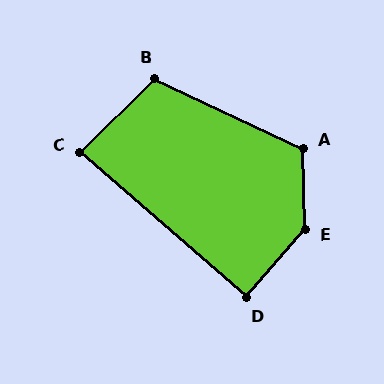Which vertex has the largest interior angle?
E, at approximately 138 degrees.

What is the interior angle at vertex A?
Approximately 117 degrees (obtuse).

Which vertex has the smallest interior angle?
C, at approximately 86 degrees.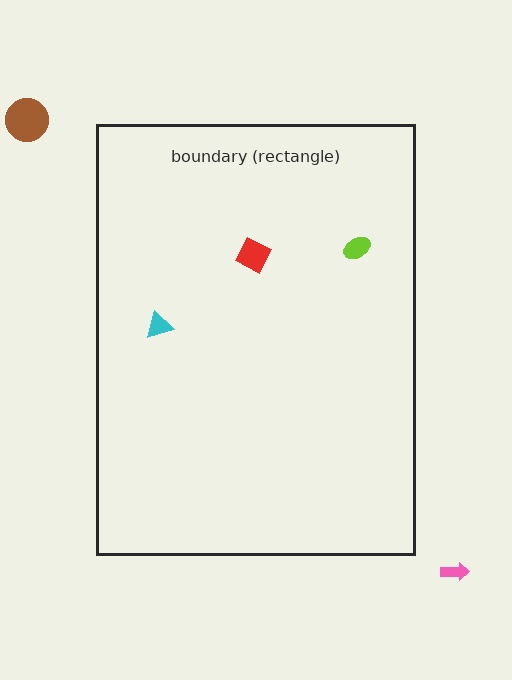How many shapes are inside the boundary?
3 inside, 2 outside.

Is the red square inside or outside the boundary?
Inside.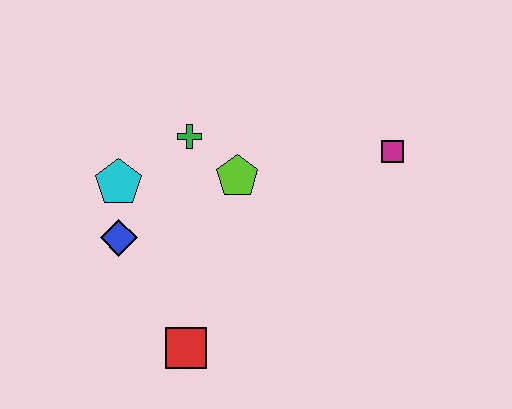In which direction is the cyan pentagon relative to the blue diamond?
The cyan pentagon is above the blue diamond.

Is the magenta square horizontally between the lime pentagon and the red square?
No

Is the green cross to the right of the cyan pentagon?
Yes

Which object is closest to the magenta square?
The lime pentagon is closest to the magenta square.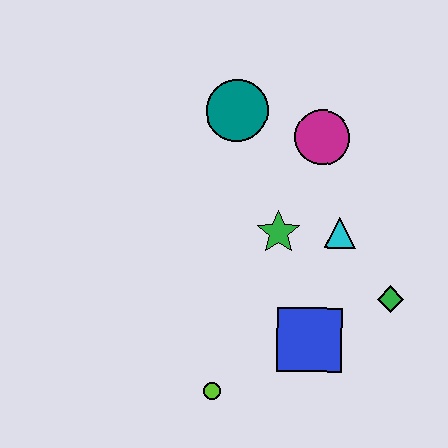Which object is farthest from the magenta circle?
The lime circle is farthest from the magenta circle.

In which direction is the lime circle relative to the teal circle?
The lime circle is below the teal circle.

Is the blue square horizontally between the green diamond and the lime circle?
Yes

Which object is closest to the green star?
The cyan triangle is closest to the green star.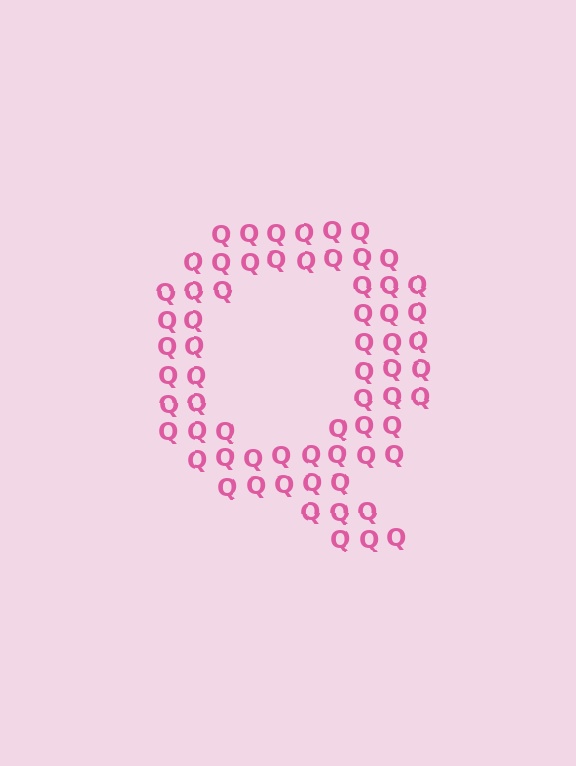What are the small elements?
The small elements are letter Q's.